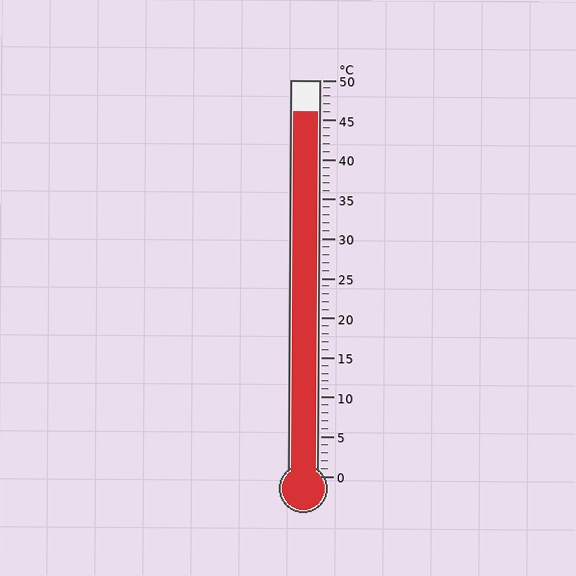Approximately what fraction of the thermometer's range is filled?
The thermometer is filled to approximately 90% of its range.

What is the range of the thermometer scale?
The thermometer scale ranges from 0°C to 50°C.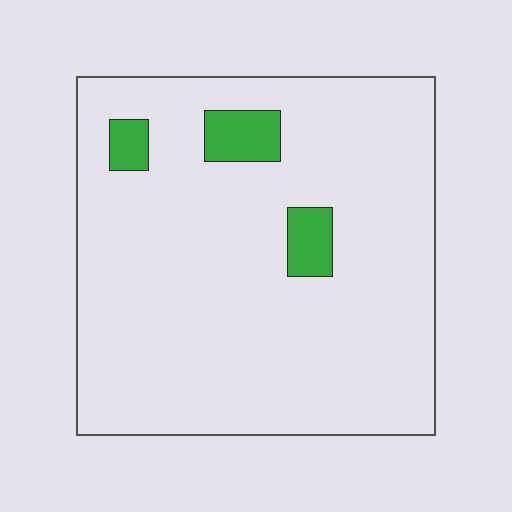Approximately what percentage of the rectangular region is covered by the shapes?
Approximately 5%.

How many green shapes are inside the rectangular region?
3.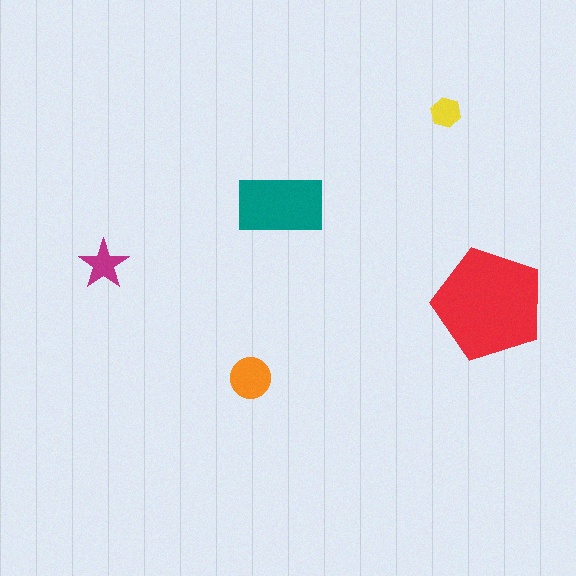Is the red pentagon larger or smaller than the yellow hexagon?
Larger.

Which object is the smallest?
The yellow hexagon.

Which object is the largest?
The red pentagon.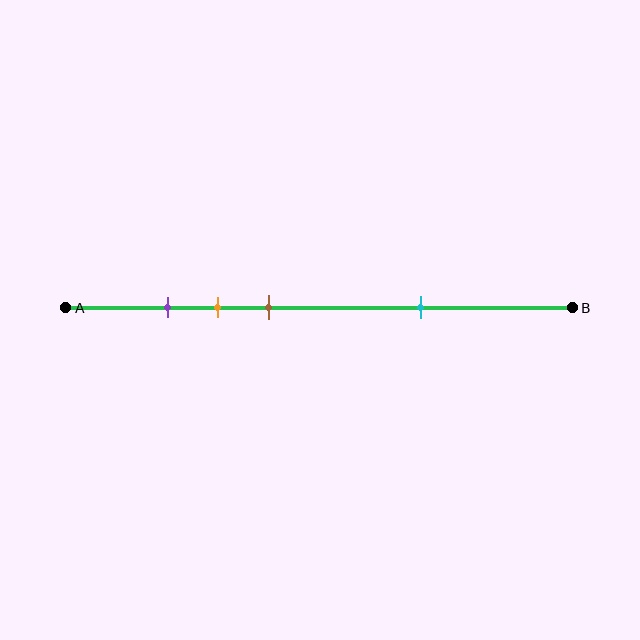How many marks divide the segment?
There are 4 marks dividing the segment.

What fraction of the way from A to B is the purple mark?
The purple mark is approximately 20% (0.2) of the way from A to B.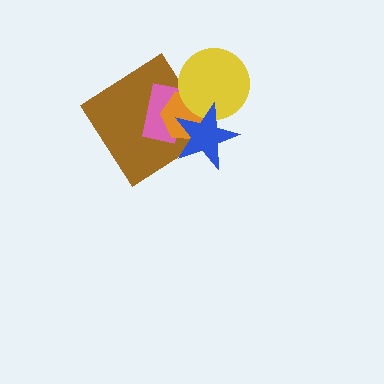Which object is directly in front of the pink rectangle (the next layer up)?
The orange hexagon is directly in front of the pink rectangle.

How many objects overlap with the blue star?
4 objects overlap with the blue star.